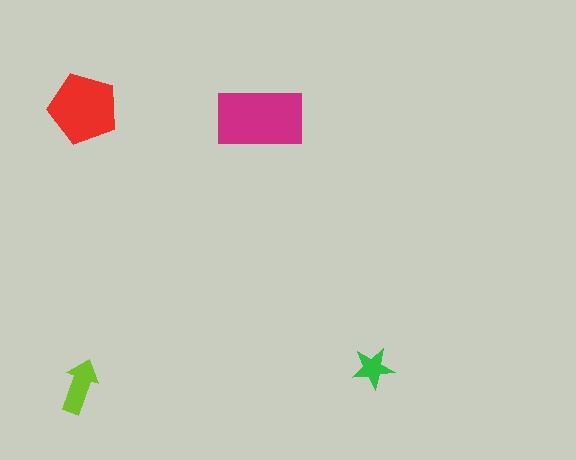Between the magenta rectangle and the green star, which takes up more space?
The magenta rectangle.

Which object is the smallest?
The green star.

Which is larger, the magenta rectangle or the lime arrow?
The magenta rectangle.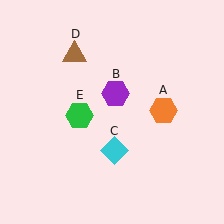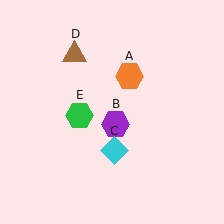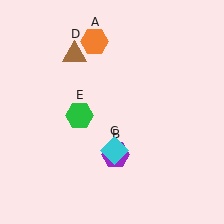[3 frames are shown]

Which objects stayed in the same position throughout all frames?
Cyan diamond (object C) and brown triangle (object D) and green hexagon (object E) remained stationary.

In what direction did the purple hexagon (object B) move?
The purple hexagon (object B) moved down.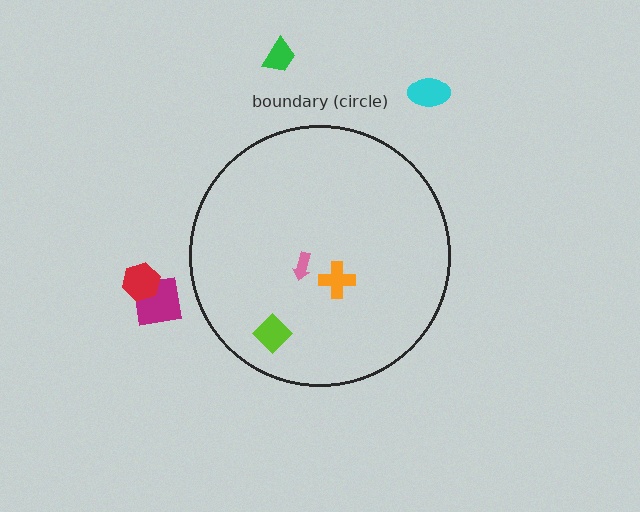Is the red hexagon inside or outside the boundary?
Outside.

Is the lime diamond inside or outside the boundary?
Inside.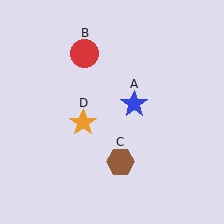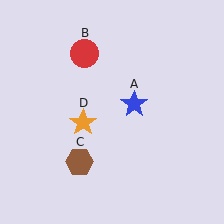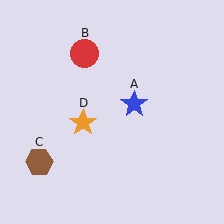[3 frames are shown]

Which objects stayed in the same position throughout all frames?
Blue star (object A) and red circle (object B) and orange star (object D) remained stationary.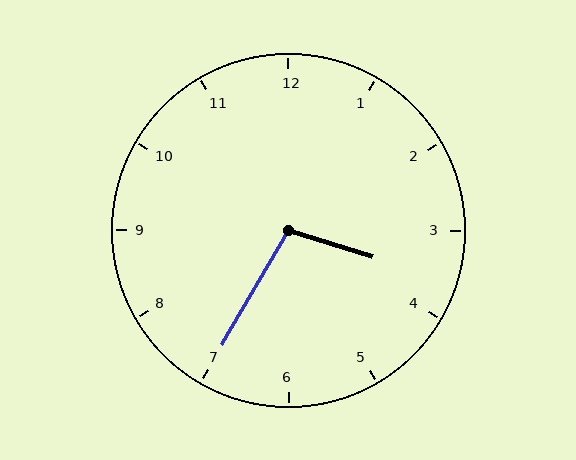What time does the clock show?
3:35.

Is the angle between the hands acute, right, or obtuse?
It is obtuse.